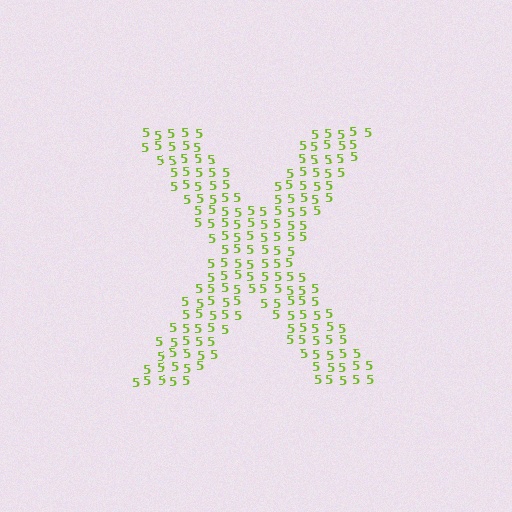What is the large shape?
The large shape is the letter X.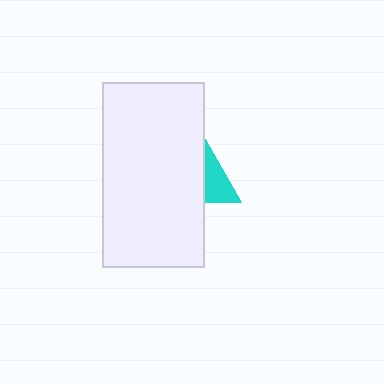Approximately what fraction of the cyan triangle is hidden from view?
Roughly 66% of the cyan triangle is hidden behind the white rectangle.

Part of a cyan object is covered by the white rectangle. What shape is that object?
It is a triangle.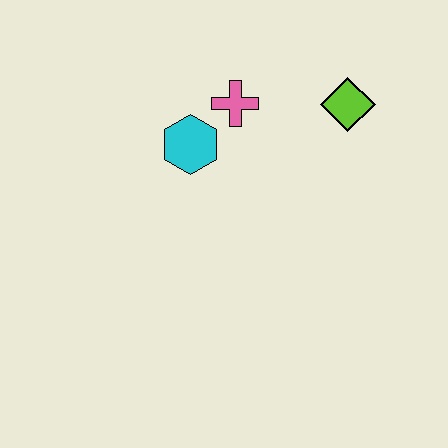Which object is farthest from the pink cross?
The lime diamond is farthest from the pink cross.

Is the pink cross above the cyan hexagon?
Yes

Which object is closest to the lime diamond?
The pink cross is closest to the lime diamond.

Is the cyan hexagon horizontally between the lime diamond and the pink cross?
No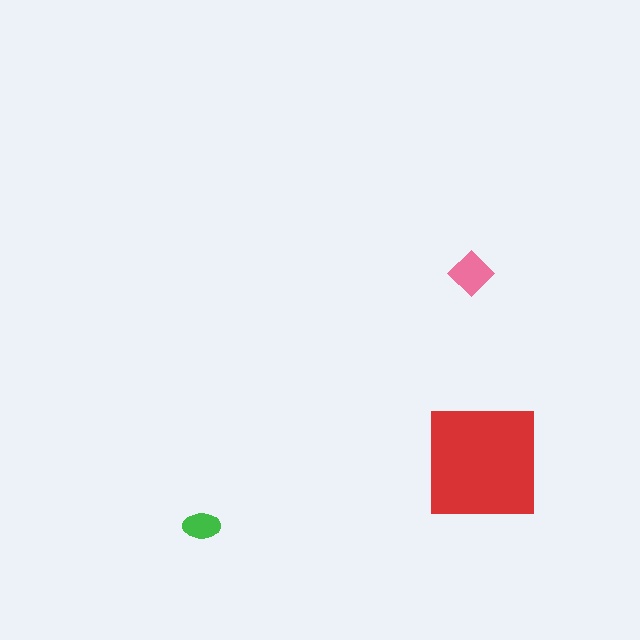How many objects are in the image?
There are 3 objects in the image.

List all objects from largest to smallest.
The red square, the pink diamond, the green ellipse.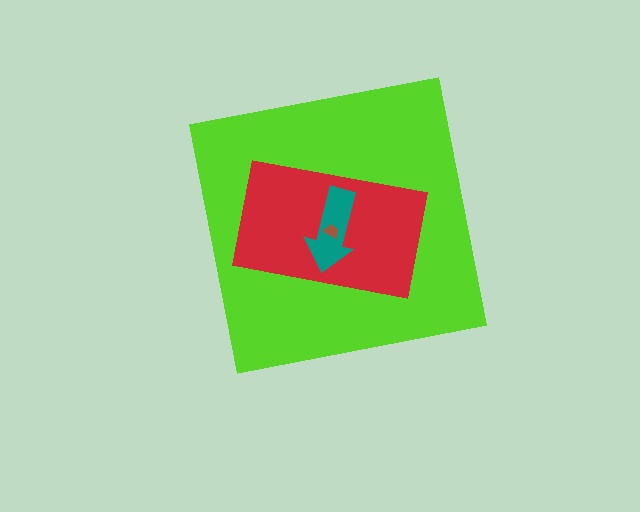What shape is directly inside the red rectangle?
The teal arrow.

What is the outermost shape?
The lime square.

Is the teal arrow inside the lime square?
Yes.